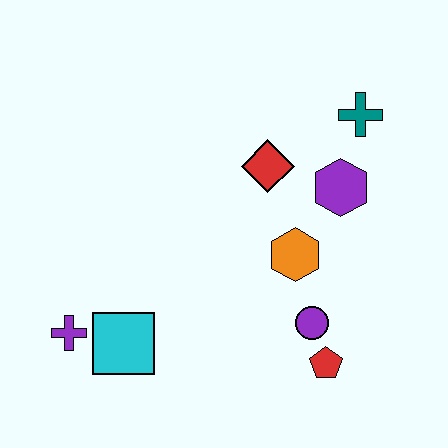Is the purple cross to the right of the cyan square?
No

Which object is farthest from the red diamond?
The purple cross is farthest from the red diamond.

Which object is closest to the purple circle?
The red pentagon is closest to the purple circle.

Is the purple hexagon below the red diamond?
Yes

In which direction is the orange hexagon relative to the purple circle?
The orange hexagon is above the purple circle.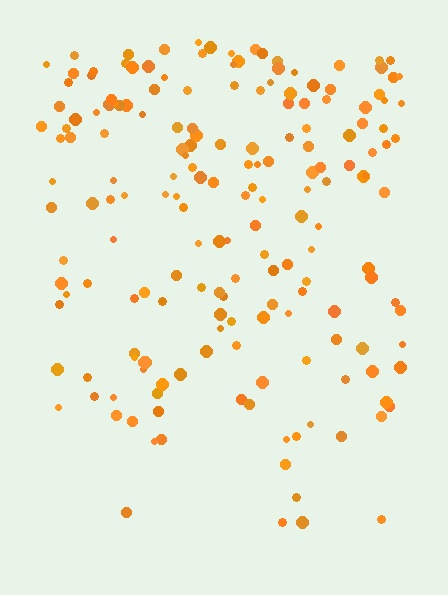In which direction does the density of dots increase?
From bottom to top, with the top side densest.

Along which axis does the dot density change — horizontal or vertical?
Vertical.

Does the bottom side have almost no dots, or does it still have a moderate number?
Still a moderate number, just noticeably fewer than the top.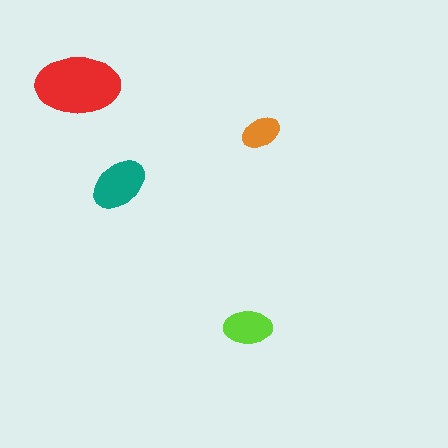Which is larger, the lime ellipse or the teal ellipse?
The teal one.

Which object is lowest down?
The lime ellipse is bottommost.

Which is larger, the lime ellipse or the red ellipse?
The red one.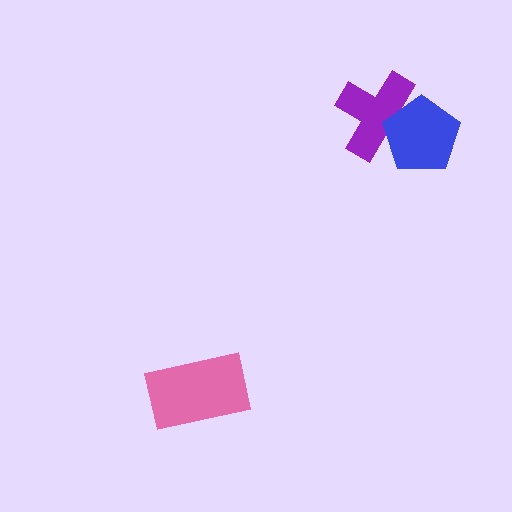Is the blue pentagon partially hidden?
No, no other shape covers it.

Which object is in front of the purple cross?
The blue pentagon is in front of the purple cross.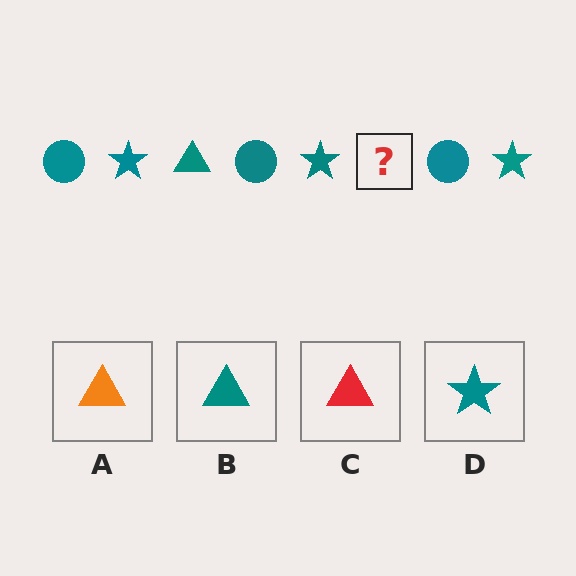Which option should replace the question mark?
Option B.